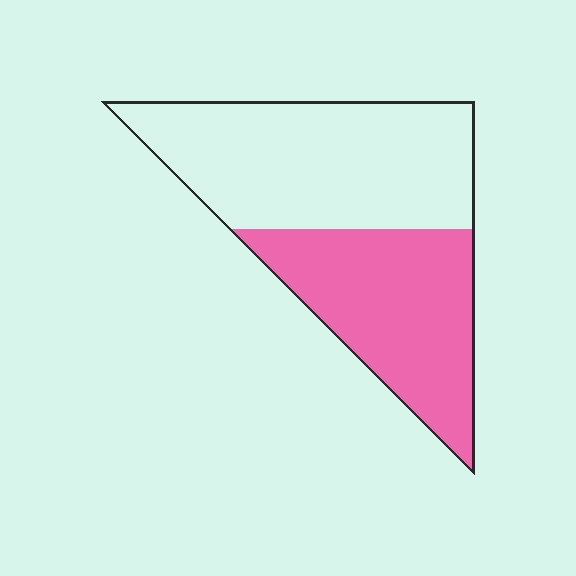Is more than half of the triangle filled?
No.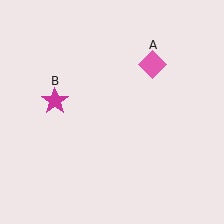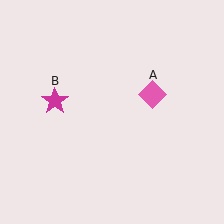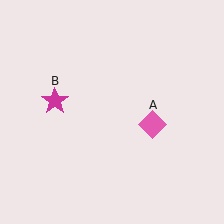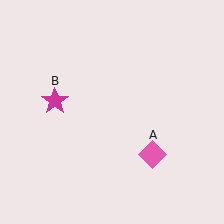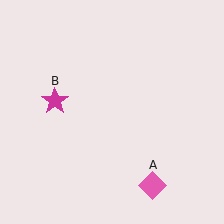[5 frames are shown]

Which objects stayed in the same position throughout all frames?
Magenta star (object B) remained stationary.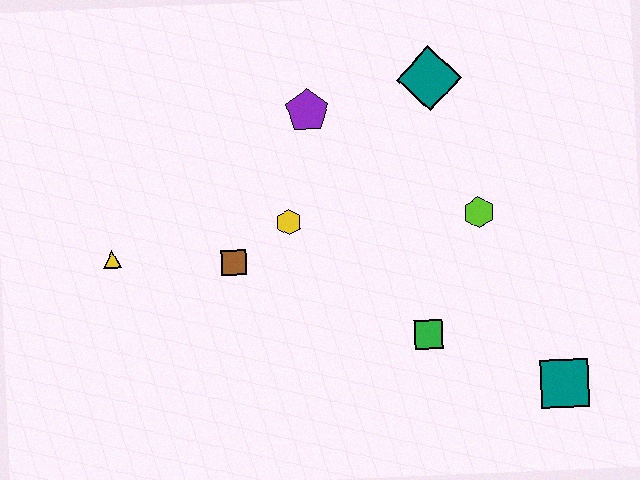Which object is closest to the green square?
The lime hexagon is closest to the green square.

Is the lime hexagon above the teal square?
Yes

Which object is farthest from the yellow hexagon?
The teal square is farthest from the yellow hexagon.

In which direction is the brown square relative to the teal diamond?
The brown square is to the left of the teal diamond.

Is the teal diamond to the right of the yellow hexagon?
Yes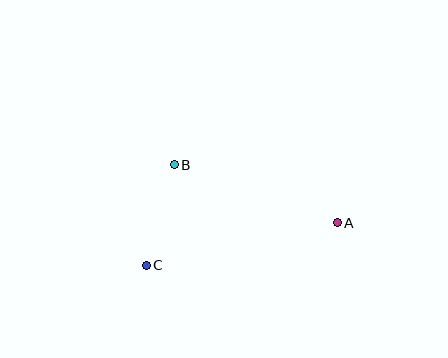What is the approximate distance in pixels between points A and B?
The distance between A and B is approximately 173 pixels.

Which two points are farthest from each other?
Points A and C are farthest from each other.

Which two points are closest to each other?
Points B and C are closest to each other.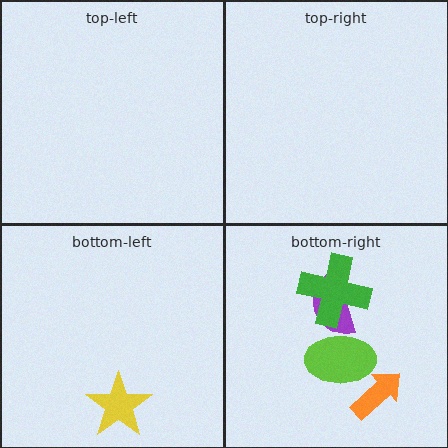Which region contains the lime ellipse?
The bottom-right region.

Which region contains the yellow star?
The bottom-left region.